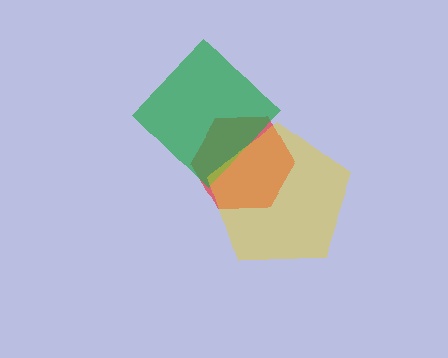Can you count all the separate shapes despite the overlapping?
Yes, there are 3 separate shapes.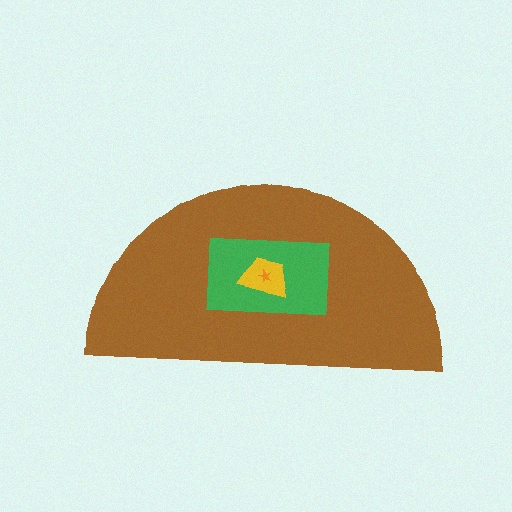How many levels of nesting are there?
4.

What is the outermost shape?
The brown semicircle.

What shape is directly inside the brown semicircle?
The green rectangle.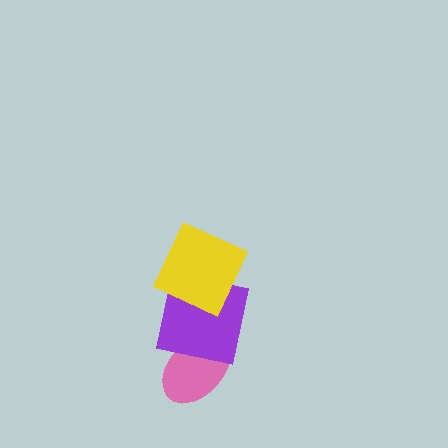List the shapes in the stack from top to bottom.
From top to bottom: the yellow square, the purple square, the pink ellipse.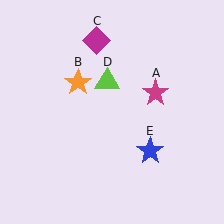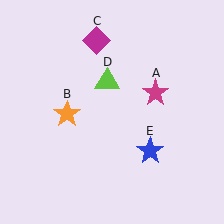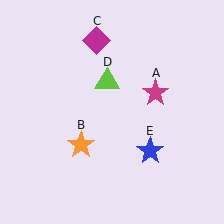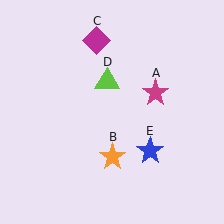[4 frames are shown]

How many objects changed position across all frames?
1 object changed position: orange star (object B).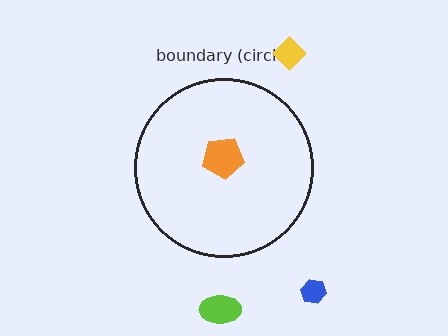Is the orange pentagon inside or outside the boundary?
Inside.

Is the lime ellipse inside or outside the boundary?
Outside.